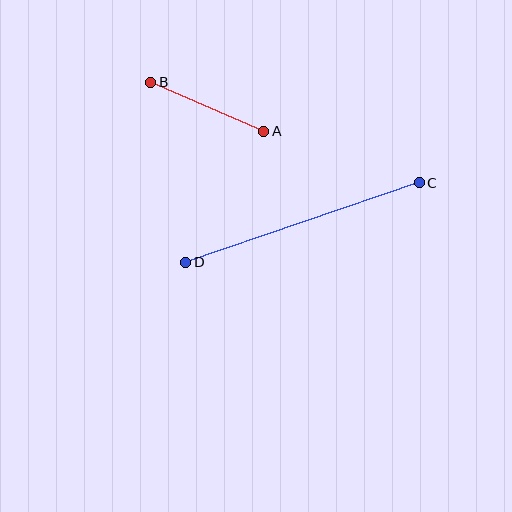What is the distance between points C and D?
The distance is approximately 246 pixels.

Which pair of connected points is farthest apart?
Points C and D are farthest apart.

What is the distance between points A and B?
The distance is approximately 123 pixels.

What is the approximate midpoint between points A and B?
The midpoint is at approximately (207, 107) pixels.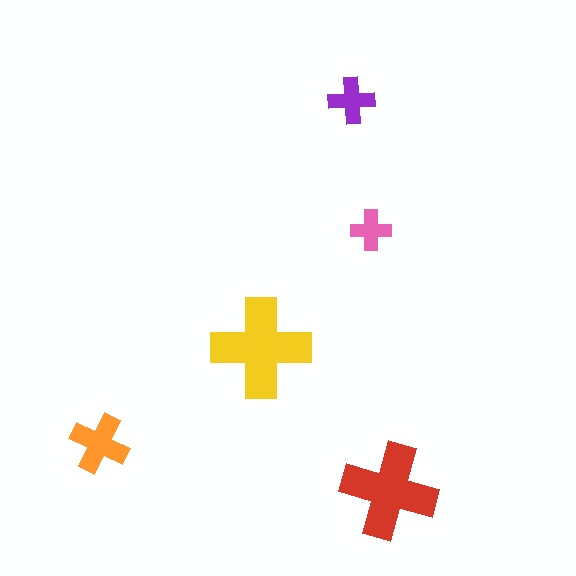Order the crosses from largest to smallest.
the yellow one, the red one, the orange one, the purple one, the pink one.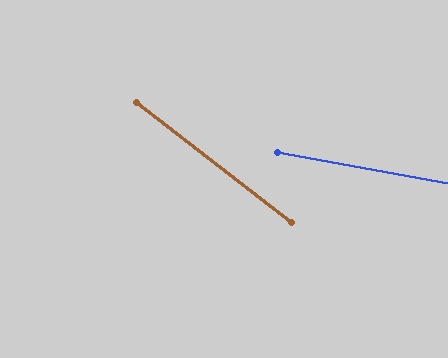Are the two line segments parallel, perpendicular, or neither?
Neither parallel nor perpendicular — they differ by about 27°.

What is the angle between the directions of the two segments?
Approximately 27 degrees.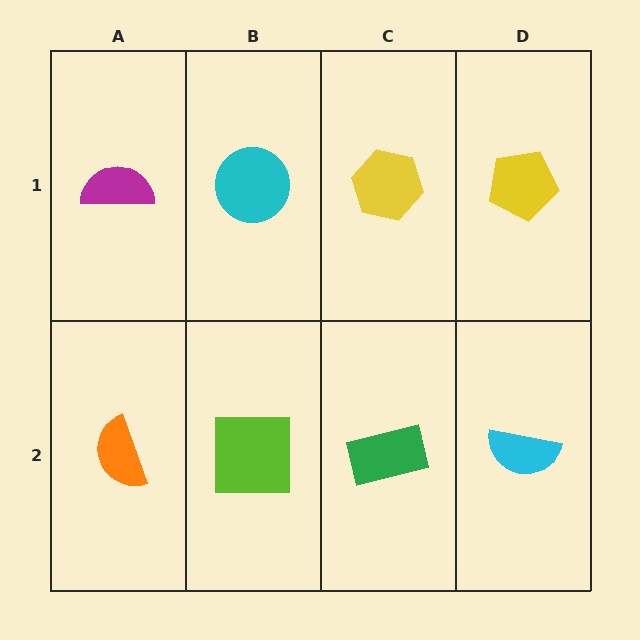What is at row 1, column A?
A magenta semicircle.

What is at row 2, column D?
A cyan semicircle.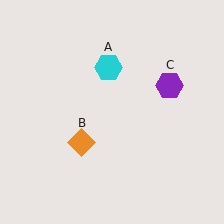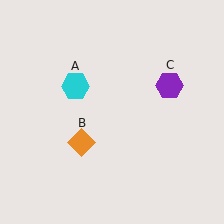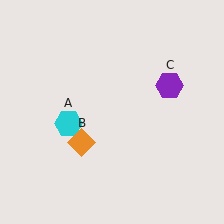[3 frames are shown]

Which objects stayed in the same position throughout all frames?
Orange diamond (object B) and purple hexagon (object C) remained stationary.